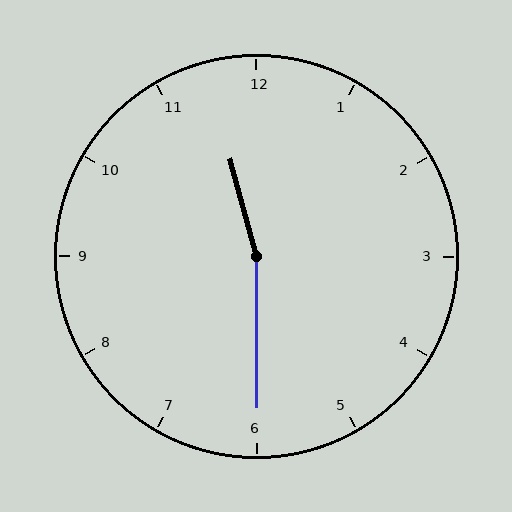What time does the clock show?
11:30.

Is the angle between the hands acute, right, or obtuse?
It is obtuse.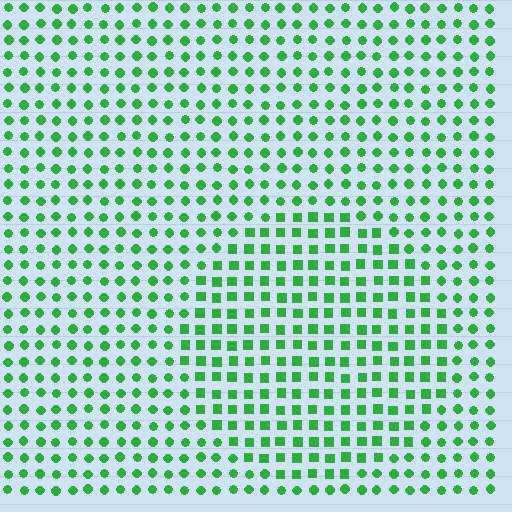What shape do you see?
I see a circle.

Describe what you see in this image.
The image is filled with small green elements arranged in a uniform grid. A circle-shaped region contains squares, while the surrounding area contains circles. The boundary is defined purely by the change in element shape.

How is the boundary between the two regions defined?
The boundary is defined by a change in element shape: squares inside vs. circles outside. All elements share the same color and spacing.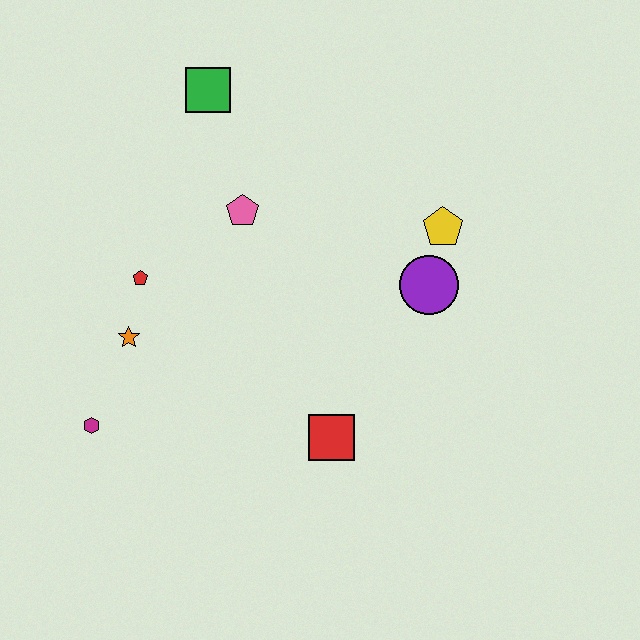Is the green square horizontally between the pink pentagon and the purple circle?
No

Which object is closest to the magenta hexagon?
The orange star is closest to the magenta hexagon.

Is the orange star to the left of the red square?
Yes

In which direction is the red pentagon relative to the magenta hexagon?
The red pentagon is above the magenta hexagon.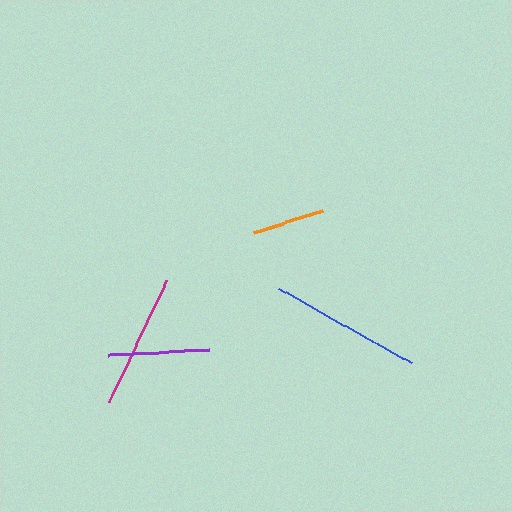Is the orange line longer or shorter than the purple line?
The purple line is longer than the orange line.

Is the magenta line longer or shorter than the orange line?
The magenta line is longer than the orange line.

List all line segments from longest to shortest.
From longest to shortest: blue, magenta, purple, orange.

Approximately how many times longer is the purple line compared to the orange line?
The purple line is approximately 1.4 times the length of the orange line.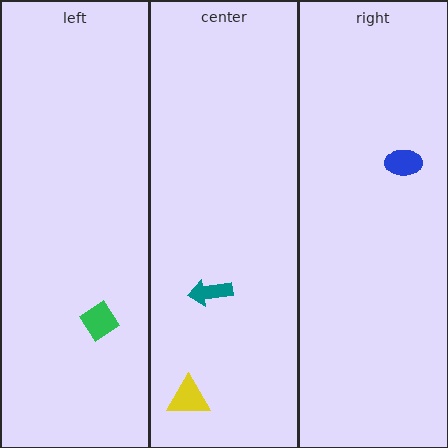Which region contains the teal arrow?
The center region.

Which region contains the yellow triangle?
The center region.